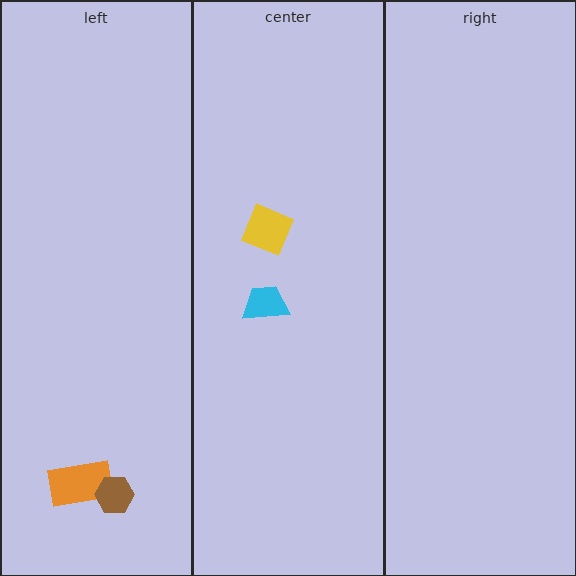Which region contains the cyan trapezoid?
The center region.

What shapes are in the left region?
The orange rectangle, the brown hexagon.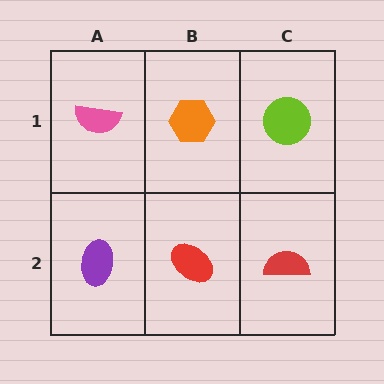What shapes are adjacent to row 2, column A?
A pink semicircle (row 1, column A), a red ellipse (row 2, column B).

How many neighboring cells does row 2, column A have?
2.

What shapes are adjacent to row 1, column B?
A red ellipse (row 2, column B), a pink semicircle (row 1, column A), a lime circle (row 1, column C).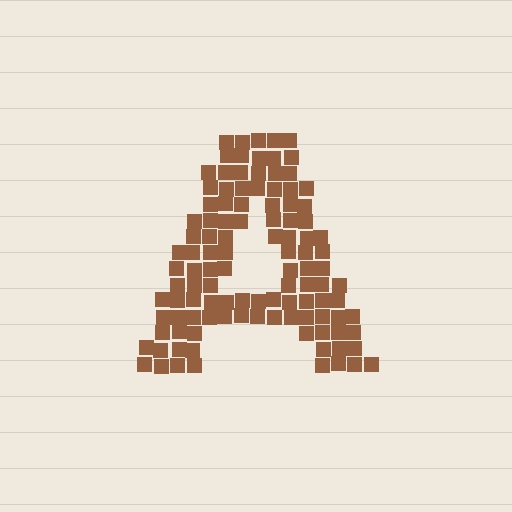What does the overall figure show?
The overall figure shows the letter A.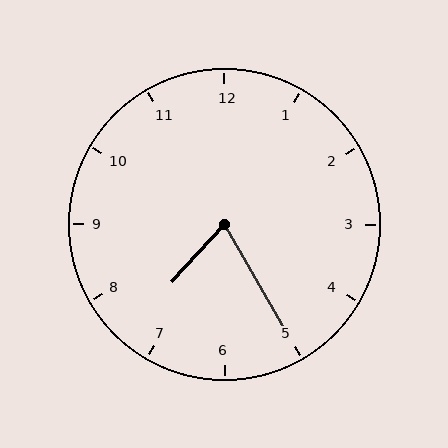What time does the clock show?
7:25.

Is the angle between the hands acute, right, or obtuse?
It is acute.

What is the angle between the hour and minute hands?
Approximately 72 degrees.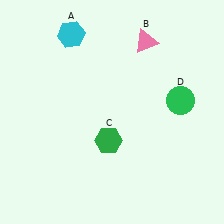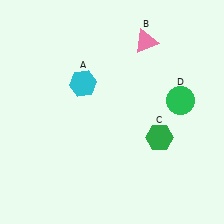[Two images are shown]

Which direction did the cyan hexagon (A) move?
The cyan hexagon (A) moved down.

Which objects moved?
The objects that moved are: the cyan hexagon (A), the green hexagon (C).